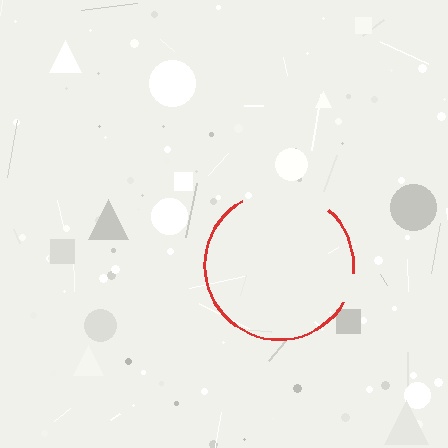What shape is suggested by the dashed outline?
The dashed outline suggests a circle.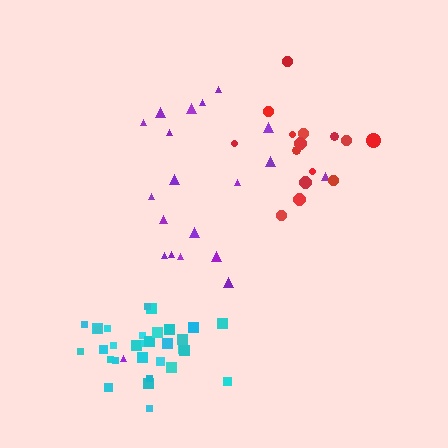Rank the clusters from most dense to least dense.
cyan, red, purple.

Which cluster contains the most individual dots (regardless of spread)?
Cyan (31).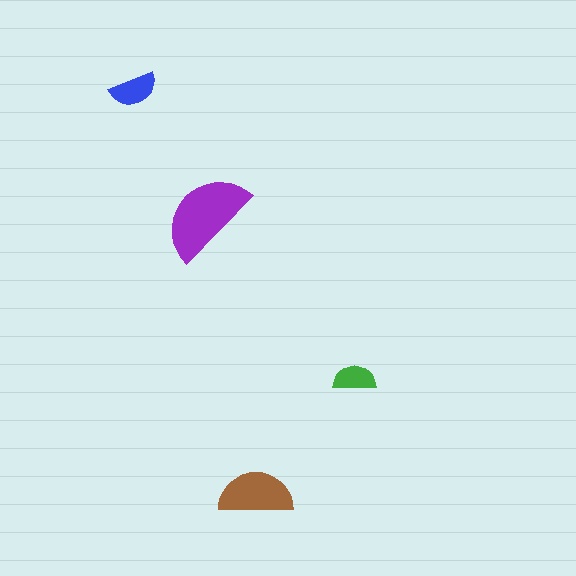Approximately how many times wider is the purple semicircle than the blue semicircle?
About 2 times wider.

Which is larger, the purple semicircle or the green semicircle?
The purple one.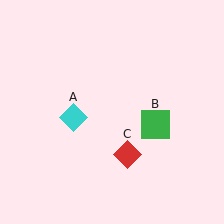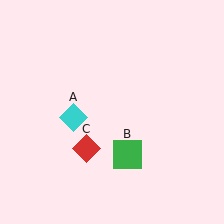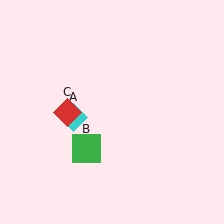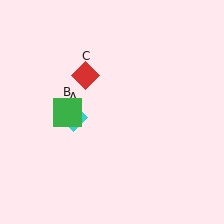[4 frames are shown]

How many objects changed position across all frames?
2 objects changed position: green square (object B), red diamond (object C).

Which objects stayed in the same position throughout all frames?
Cyan diamond (object A) remained stationary.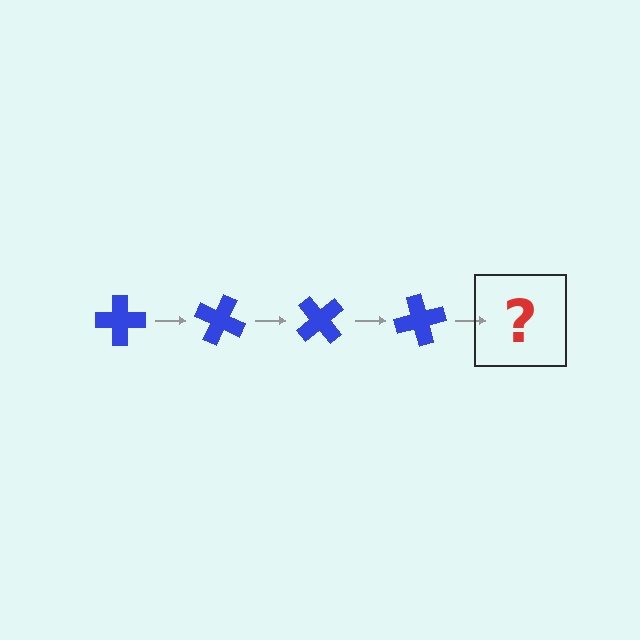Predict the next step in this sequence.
The next step is a blue cross rotated 100 degrees.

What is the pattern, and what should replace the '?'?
The pattern is that the cross rotates 25 degrees each step. The '?' should be a blue cross rotated 100 degrees.